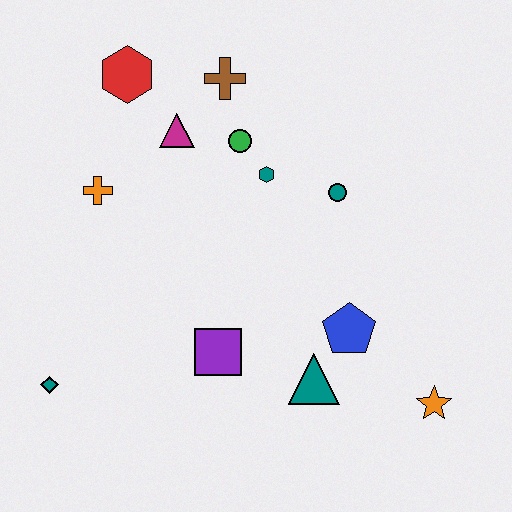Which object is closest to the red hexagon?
The magenta triangle is closest to the red hexagon.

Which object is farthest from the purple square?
The red hexagon is farthest from the purple square.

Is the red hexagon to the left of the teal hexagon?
Yes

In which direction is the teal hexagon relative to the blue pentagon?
The teal hexagon is above the blue pentagon.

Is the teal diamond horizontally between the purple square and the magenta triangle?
No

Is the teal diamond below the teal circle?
Yes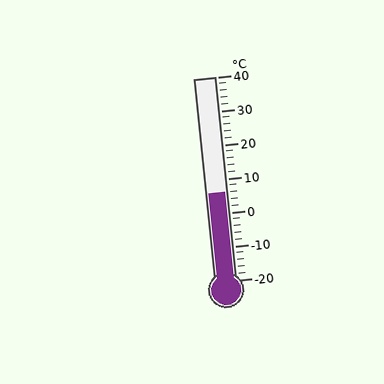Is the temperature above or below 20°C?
The temperature is below 20°C.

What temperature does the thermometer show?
The thermometer shows approximately 6°C.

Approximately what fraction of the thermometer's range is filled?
The thermometer is filled to approximately 45% of its range.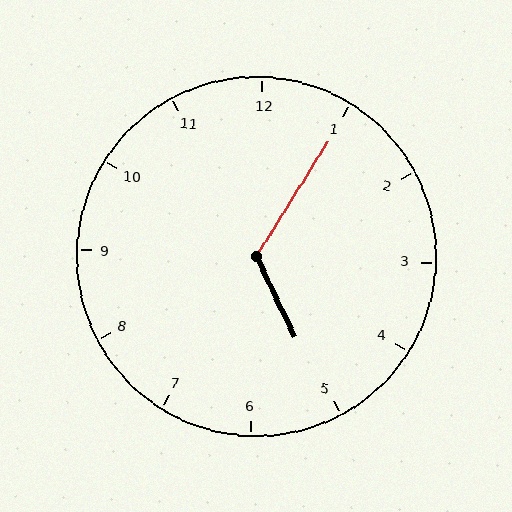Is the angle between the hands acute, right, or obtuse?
It is obtuse.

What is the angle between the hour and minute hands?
Approximately 122 degrees.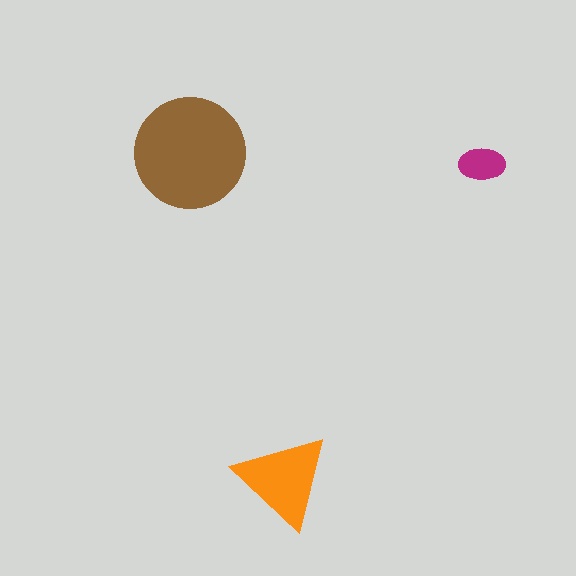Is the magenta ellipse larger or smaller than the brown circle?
Smaller.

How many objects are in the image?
There are 3 objects in the image.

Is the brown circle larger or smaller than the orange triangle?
Larger.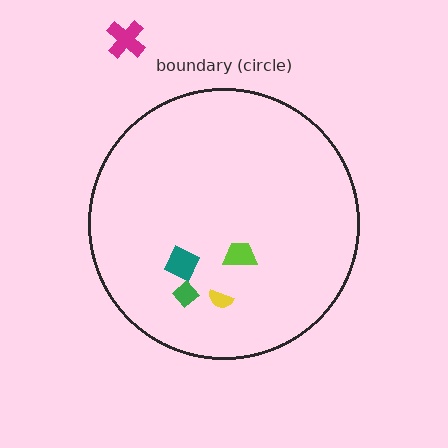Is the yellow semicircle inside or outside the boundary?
Inside.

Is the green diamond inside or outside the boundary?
Inside.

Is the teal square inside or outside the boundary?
Inside.